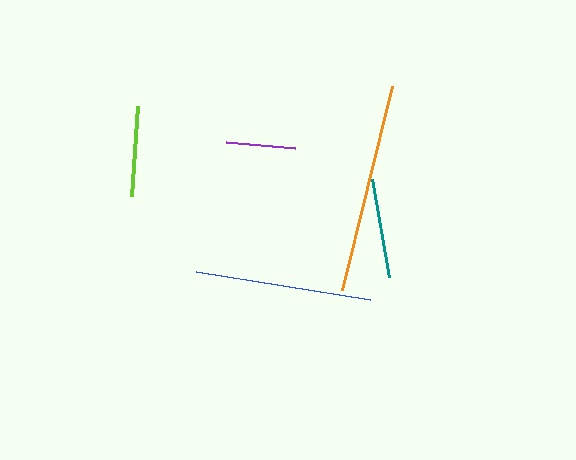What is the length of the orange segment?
The orange segment is approximately 210 pixels long.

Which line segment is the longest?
The orange line is the longest at approximately 210 pixels.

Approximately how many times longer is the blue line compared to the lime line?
The blue line is approximately 1.9 times the length of the lime line.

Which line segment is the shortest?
The purple line is the shortest at approximately 69 pixels.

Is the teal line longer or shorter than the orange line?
The orange line is longer than the teal line.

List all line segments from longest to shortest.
From longest to shortest: orange, blue, teal, lime, purple.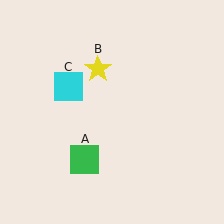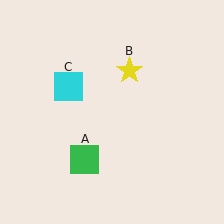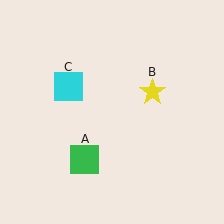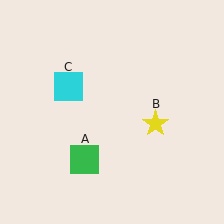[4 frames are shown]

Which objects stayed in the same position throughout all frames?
Green square (object A) and cyan square (object C) remained stationary.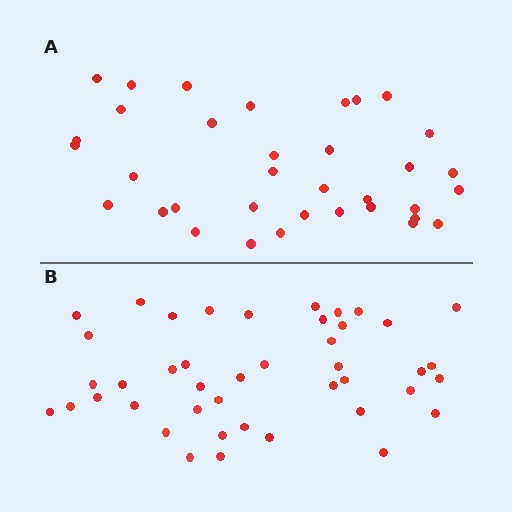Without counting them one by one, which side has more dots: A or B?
Region B (the bottom region) has more dots.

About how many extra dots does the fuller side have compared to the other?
Region B has roughly 8 or so more dots than region A.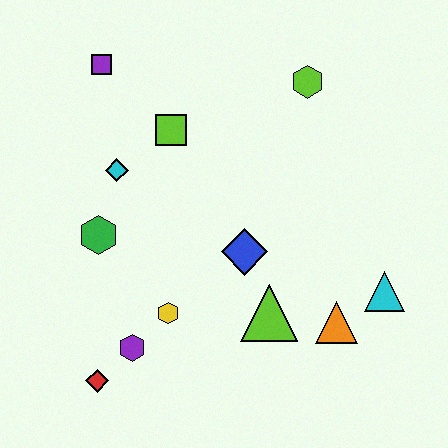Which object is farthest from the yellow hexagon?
The lime hexagon is farthest from the yellow hexagon.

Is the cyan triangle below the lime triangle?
No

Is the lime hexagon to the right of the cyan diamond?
Yes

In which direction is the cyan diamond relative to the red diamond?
The cyan diamond is above the red diamond.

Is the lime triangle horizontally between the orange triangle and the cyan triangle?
No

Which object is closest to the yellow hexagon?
The purple hexagon is closest to the yellow hexagon.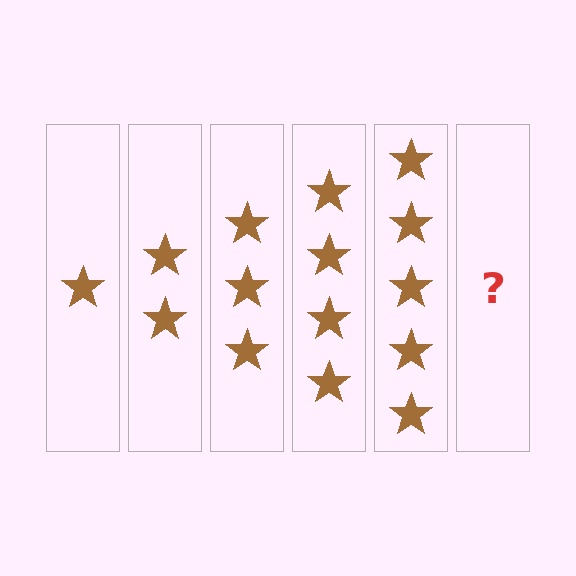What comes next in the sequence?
The next element should be 6 stars.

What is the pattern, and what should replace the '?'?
The pattern is that each step adds one more star. The '?' should be 6 stars.